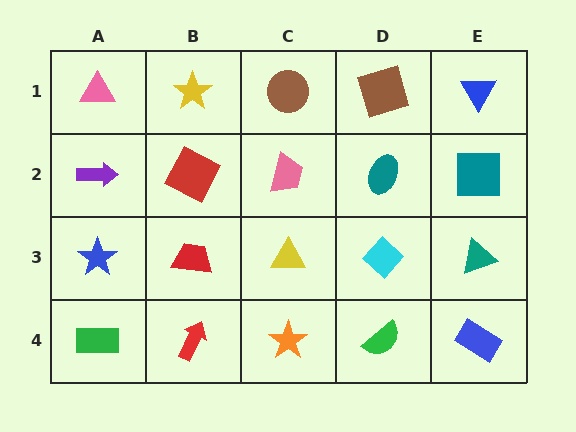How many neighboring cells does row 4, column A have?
2.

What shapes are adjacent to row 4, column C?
A yellow triangle (row 3, column C), a red arrow (row 4, column B), a green semicircle (row 4, column D).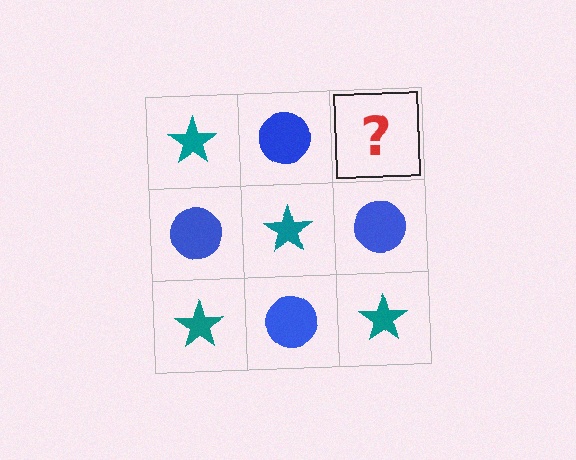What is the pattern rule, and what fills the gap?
The rule is that it alternates teal star and blue circle in a checkerboard pattern. The gap should be filled with a teal star.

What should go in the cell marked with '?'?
The missing cell should contain a teal star.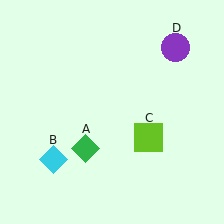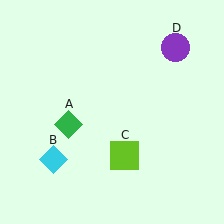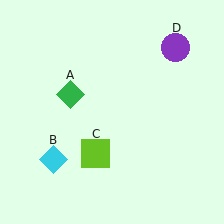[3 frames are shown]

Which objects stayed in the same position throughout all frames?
Cyan diamond (object B) and purple circle (object D) remained stationary.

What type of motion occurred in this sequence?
The green diamond (object A), lime square (object C) rotated clockwise around the center of the scene.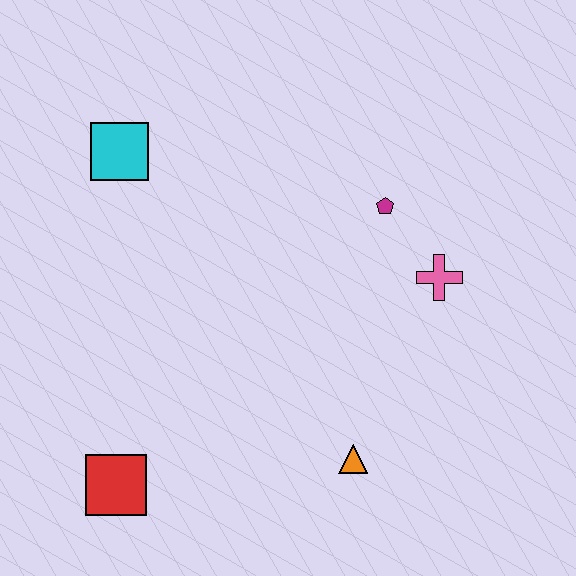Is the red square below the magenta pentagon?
Yes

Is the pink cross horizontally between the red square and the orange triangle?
No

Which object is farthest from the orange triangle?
The cyan square is farthest from the orange triangle.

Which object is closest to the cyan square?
The magenta pentagon is closest to the cyan square.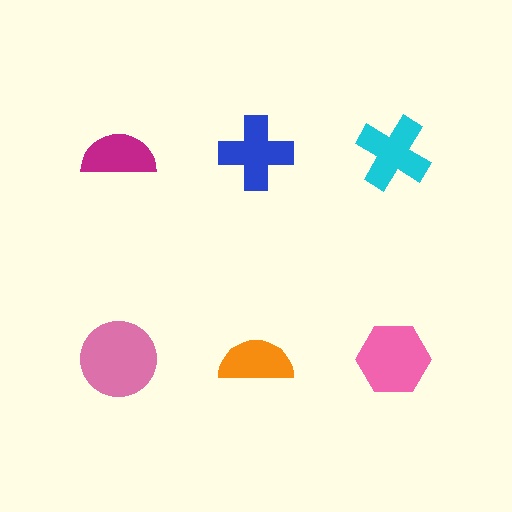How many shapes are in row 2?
3 shapes.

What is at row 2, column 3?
A pink hexagon.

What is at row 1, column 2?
A blue cross.